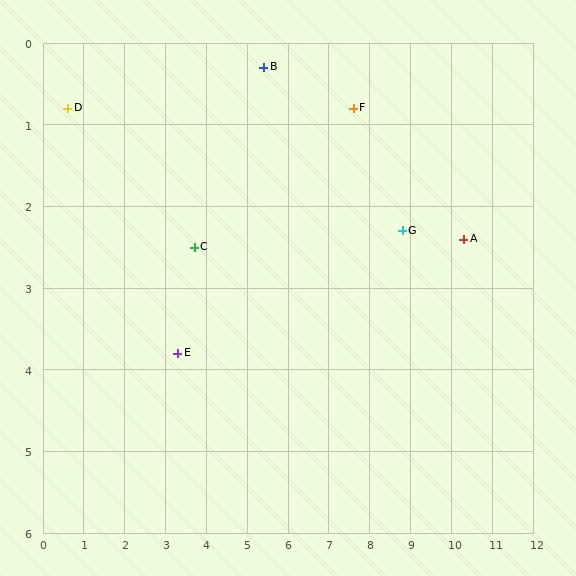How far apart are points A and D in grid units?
Points A and D are about 9.8 grid units apart.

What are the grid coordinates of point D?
Point D is at approximately (0.6, 0.8).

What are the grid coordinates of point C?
Point C is at approximately (3.7, 2.5).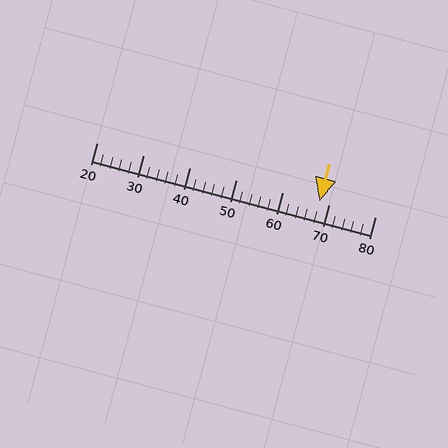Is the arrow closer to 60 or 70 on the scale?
The arrow is closer to 70.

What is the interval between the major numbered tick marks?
The major tick marks are spaced 10 units apart.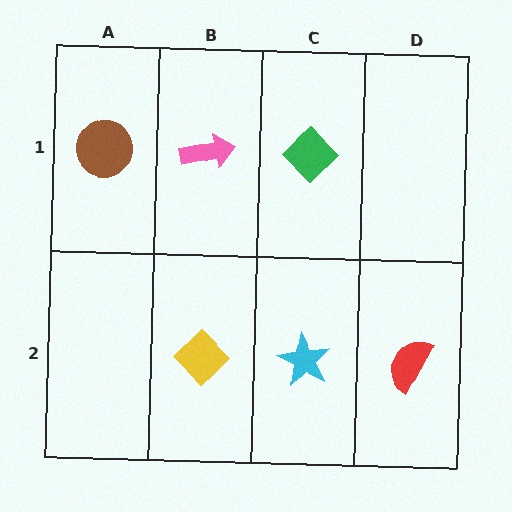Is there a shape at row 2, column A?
No, that cell is empty.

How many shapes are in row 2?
3 shapes.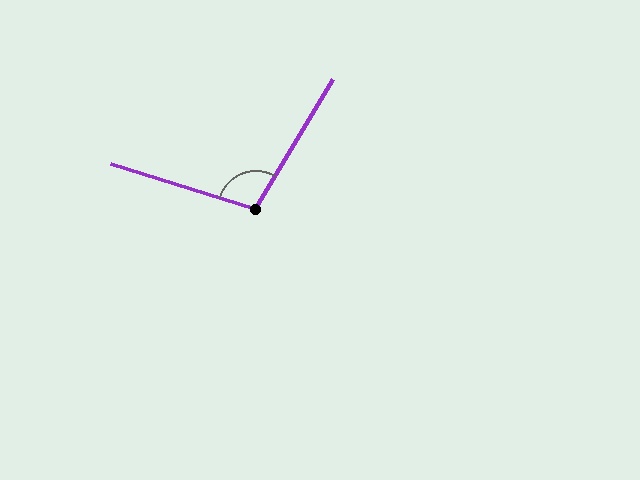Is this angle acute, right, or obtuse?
It is obtuse.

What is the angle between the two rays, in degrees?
Approximately 103 degrees.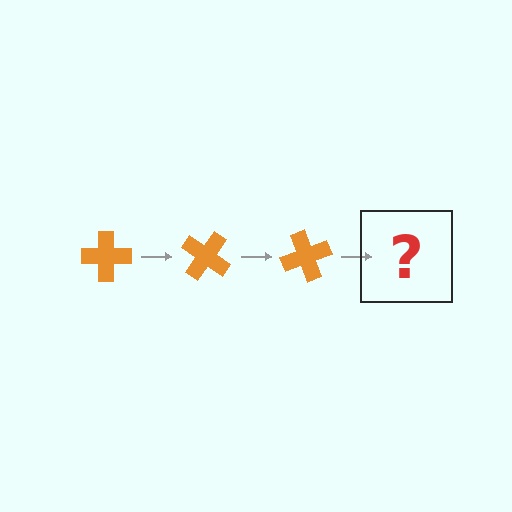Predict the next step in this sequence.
The next step is an orange cross rotated 105 degrees.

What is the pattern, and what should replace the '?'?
The pattern is that the cross rotates 35 degrees each step. The '?' should be an orange cross rotated 105 degrees.